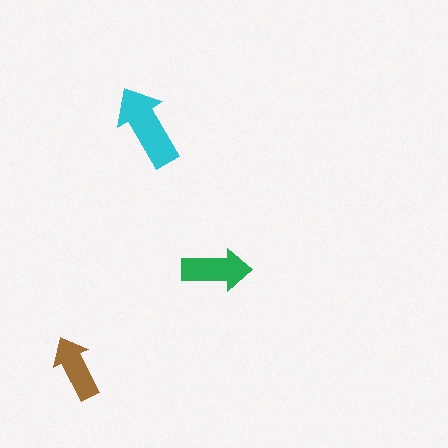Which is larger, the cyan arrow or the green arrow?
The cyan one.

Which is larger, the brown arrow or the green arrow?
The green one.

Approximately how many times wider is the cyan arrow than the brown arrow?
About 1.5 times wider.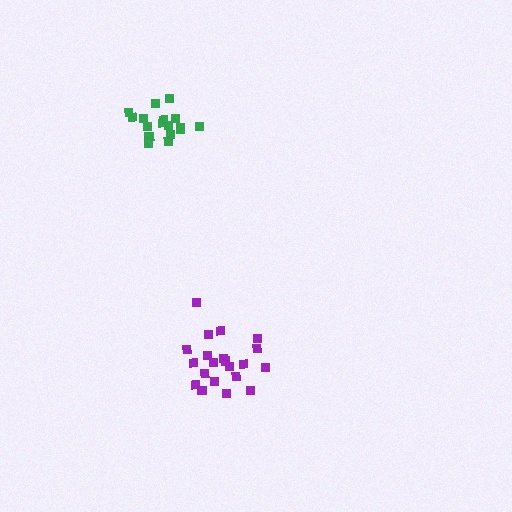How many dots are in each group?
Group 1: 18 dots, Group 2: 21 dots (39 total).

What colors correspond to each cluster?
The clusters are colored: green, purple.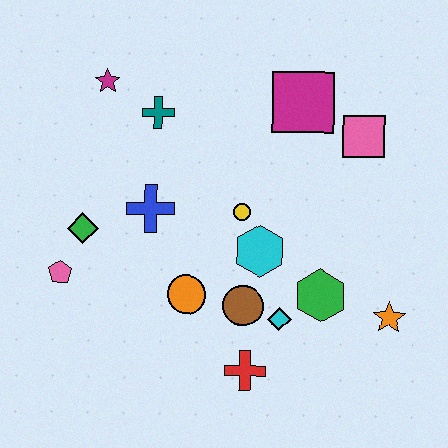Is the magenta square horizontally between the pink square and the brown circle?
Yes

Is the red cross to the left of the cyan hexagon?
Yes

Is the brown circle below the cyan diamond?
No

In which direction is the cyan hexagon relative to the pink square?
The cyan hexagon is below the pink square.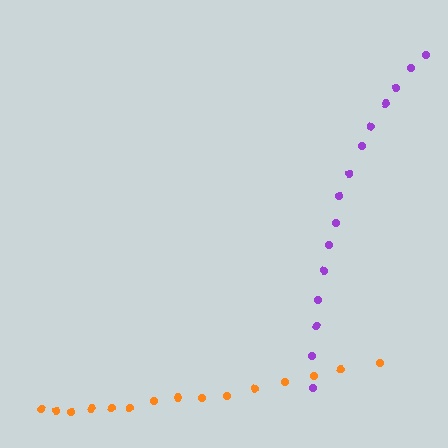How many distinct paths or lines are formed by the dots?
There are 2 distinct paths.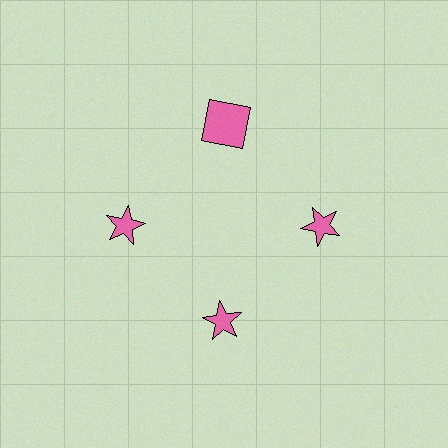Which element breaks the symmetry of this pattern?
The pink square at roughly the 12 o'clock position breaks the symmetry. All other shapes are pink stars.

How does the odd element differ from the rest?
It has a different shape: square instead of star.